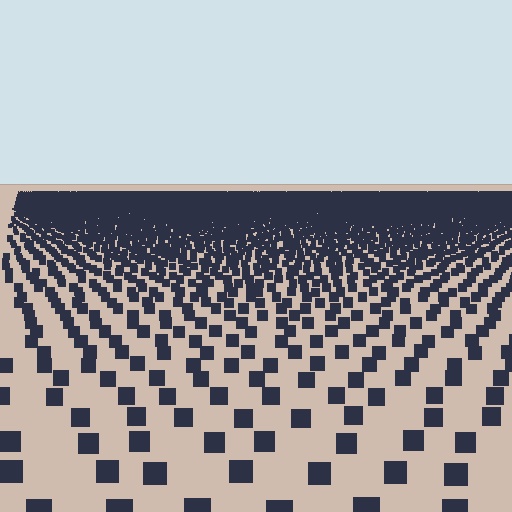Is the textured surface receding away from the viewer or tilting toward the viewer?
The surface is receding away from the viewer. Texture elements get smaller and denser toward the top.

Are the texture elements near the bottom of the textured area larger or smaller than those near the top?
Larger. Near the bottom, elements are closer to the viewer and appear at a bigger on-screen size.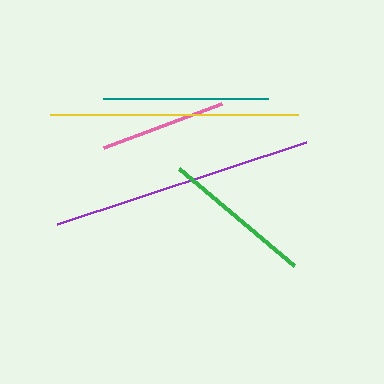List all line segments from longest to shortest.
From longest to shortest: purple, yellow, teal, green, pink.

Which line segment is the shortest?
The pink line is the shortest at approximately 127 pixels.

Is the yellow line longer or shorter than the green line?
The yellow line is longer than the green line.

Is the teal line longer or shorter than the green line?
The teal line is longer than the green line.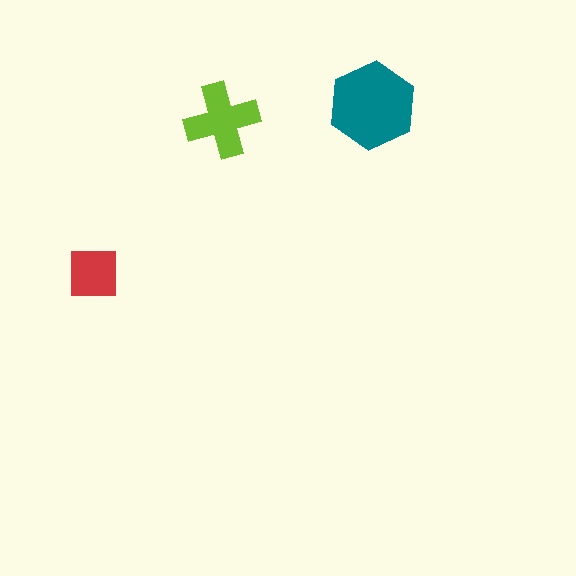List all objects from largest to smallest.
The teal hexagon, the lime cross, the red square.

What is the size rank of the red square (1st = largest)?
3rd.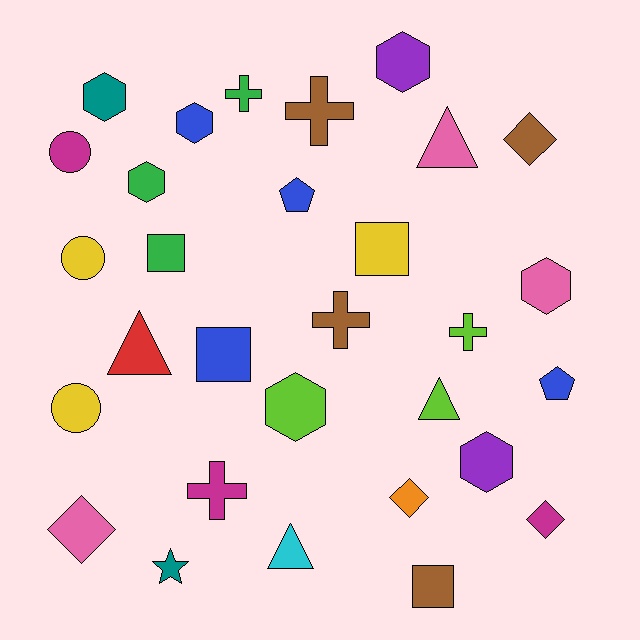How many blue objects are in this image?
There are 4 blue objects.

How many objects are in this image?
There are 30 objects.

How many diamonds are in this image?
There are 4 diamonds.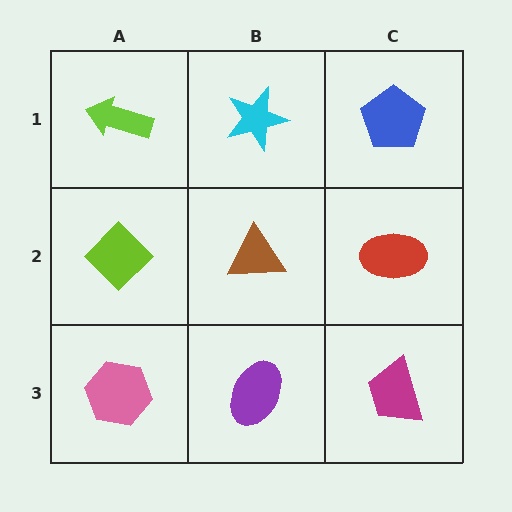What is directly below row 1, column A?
A lime diamond.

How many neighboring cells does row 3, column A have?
2.